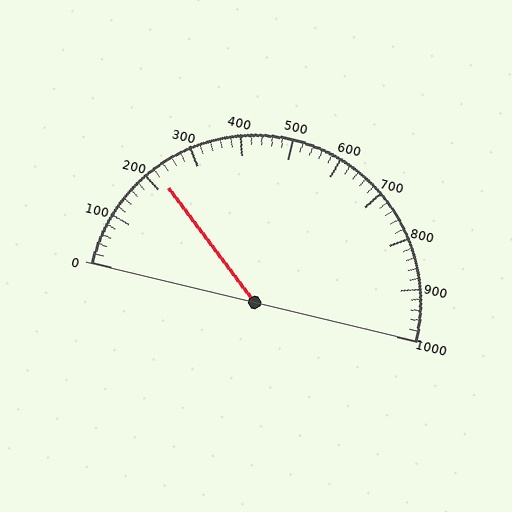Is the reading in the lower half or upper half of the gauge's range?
The reading is in the lower half of the range (0 to 1000).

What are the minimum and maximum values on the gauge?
The gauge ranges from 0 to 1000.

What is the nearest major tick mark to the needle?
The nearest major tick mark is 200.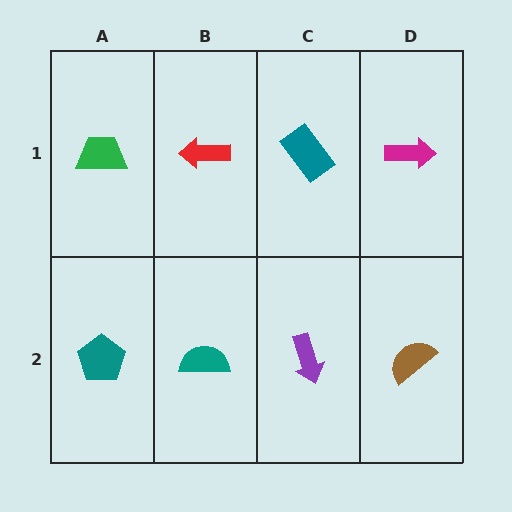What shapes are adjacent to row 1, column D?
A brown semicircle (row 2, column D), a teal rectangle (row 1, column C).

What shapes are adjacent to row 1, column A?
A teal pentagon (row 2, column A), a red arrow (row 1, column B).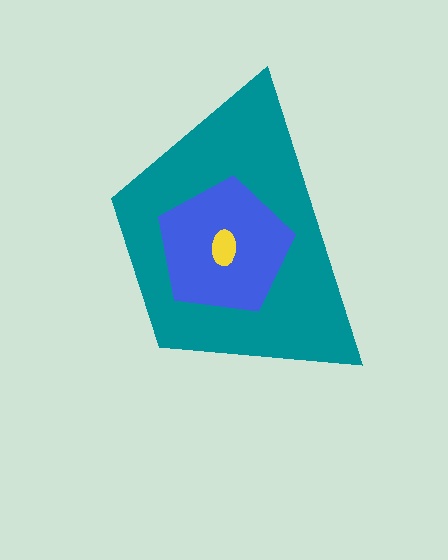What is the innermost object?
The yellow ellipse.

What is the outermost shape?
The teal trapezoid.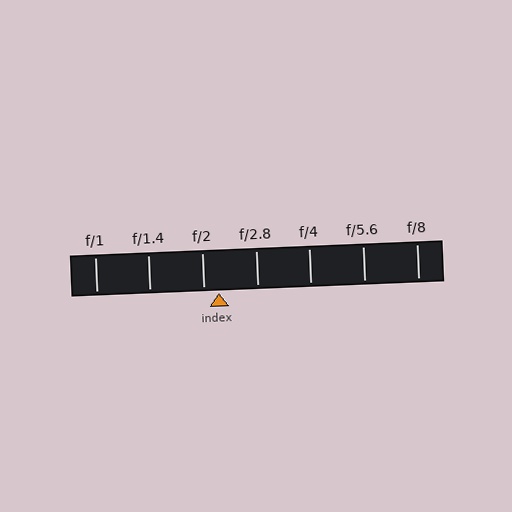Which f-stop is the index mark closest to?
The index mark is closest to f/2.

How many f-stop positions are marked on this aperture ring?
There are 7 f-stop positions marked.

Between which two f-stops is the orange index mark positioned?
The index mark is between f/2 and f/2.8.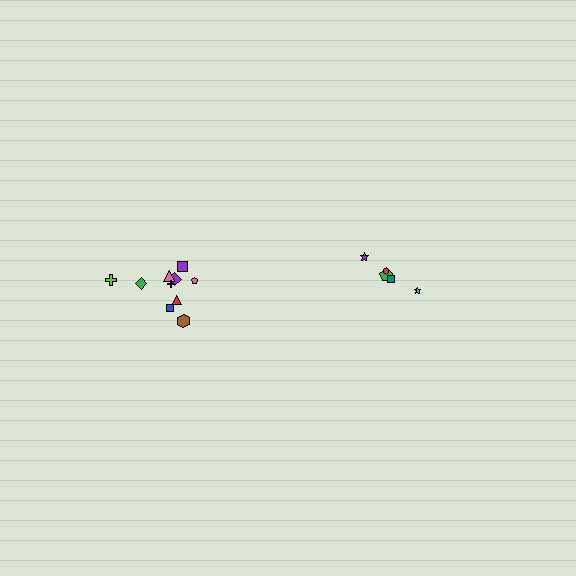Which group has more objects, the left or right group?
The left group.